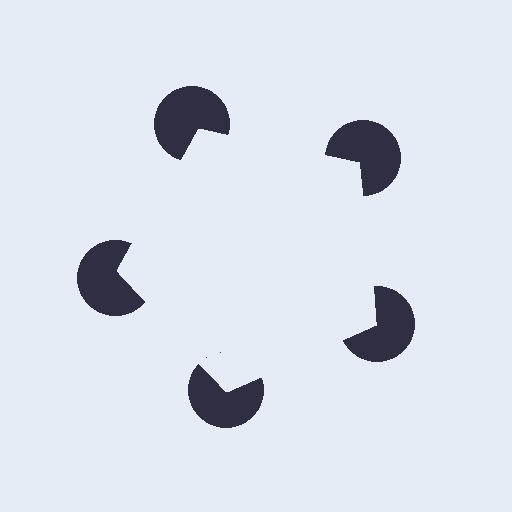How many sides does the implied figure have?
5 sides.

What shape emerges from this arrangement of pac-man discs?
An illusory pentagon — its edges are inferred from the aligned wedge cuts in the pac-man discs, not physically drawn.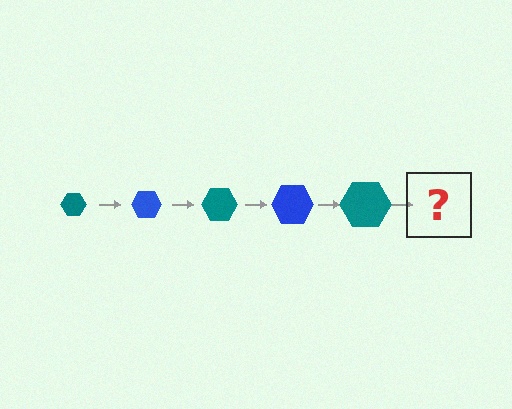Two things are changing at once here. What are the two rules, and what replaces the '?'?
The two rules are that the hexagon grows larger each step and the color cycles through teal and blue. The '?' should be a blue hexagon, larger than the previous one.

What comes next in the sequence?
The next element should be a blue hexagon, larger than the previous one.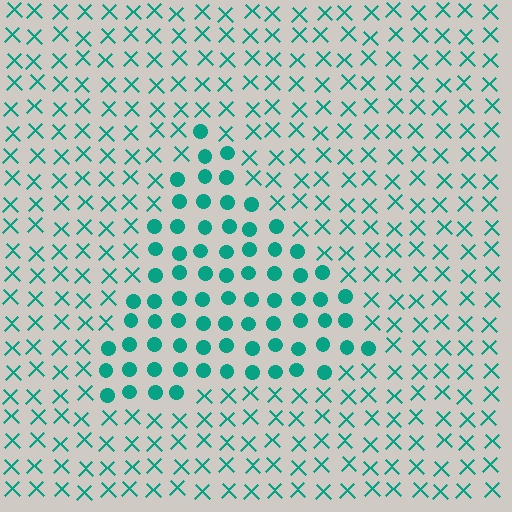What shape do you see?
I see a triangle.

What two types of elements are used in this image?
The image uses circles inside the triangle region and X marks outside it.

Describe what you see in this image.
The image is filled with small teal elements arranged in a uniform grid. A triangle-shaped region contains circles, while the surrounding area contains X marks. The boundary is defined purely by the change in element shape.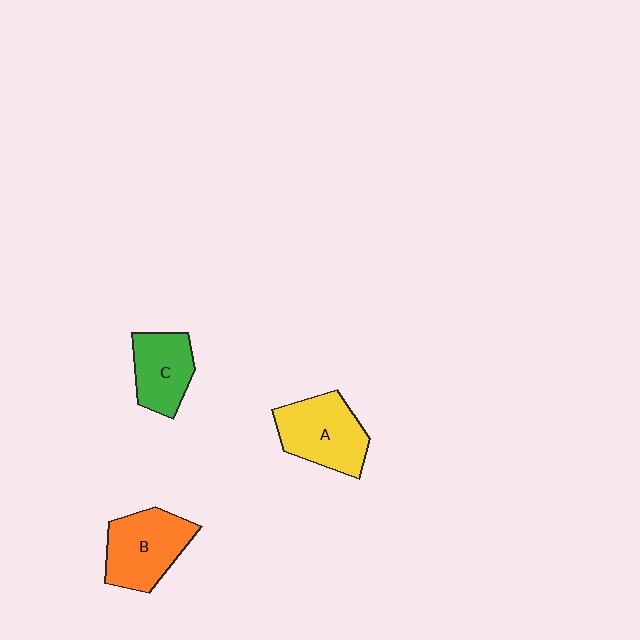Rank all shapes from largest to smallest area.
From largest to smallest: B (orange), A (yellow), C (green).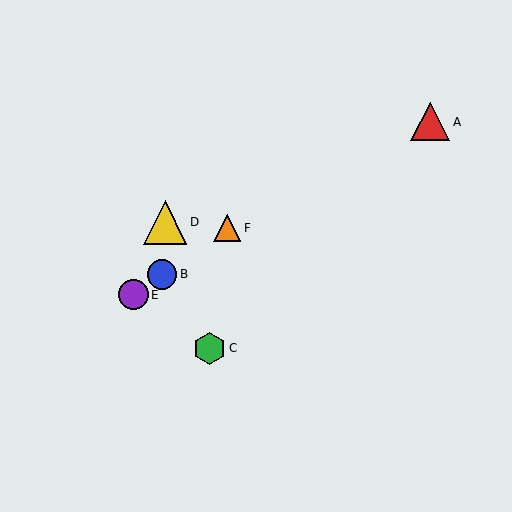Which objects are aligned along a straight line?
Objects B, E, F are aligned along a straight line.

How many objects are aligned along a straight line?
3 objects (B, E, F) are aligned along a straight line.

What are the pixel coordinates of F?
Object F is at (227, 228).